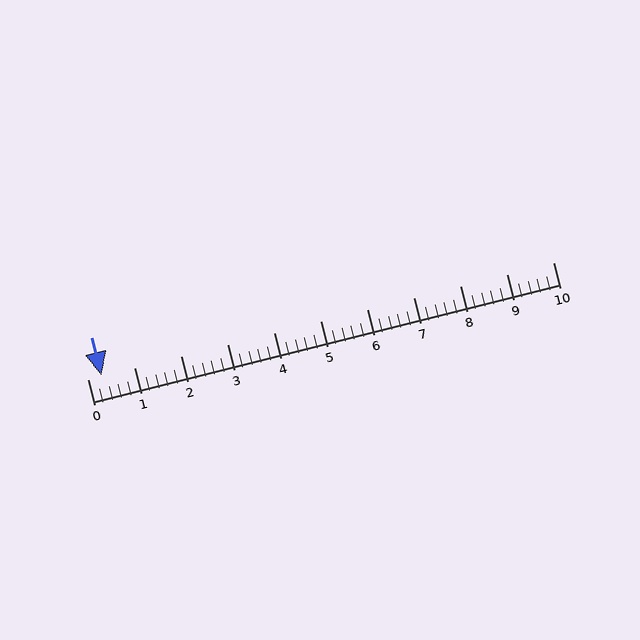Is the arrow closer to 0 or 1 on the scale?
The arrow is closer to 0.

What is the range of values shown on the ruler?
The ruler shows values from 0 to 10.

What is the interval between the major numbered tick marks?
The major tick marks are spaced 1 units apart.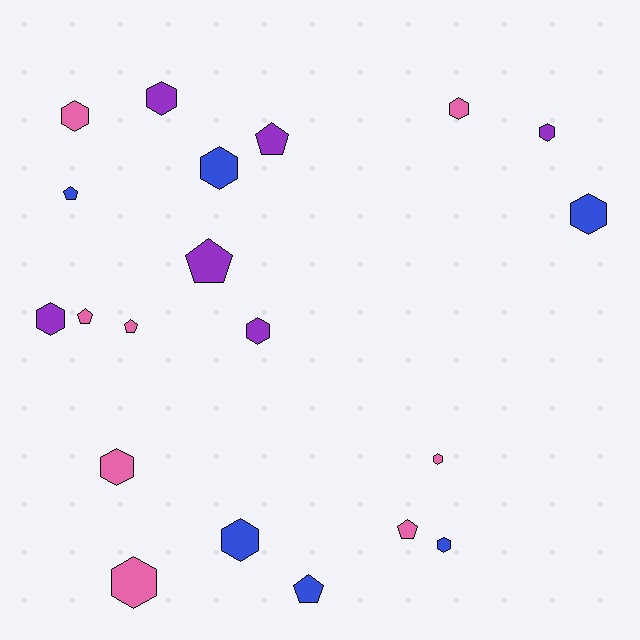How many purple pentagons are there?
There are 2 purple pentagons.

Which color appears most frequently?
Pink, with 8 objects.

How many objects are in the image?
There are 20 objects.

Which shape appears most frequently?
Hexagon, with 13 objects.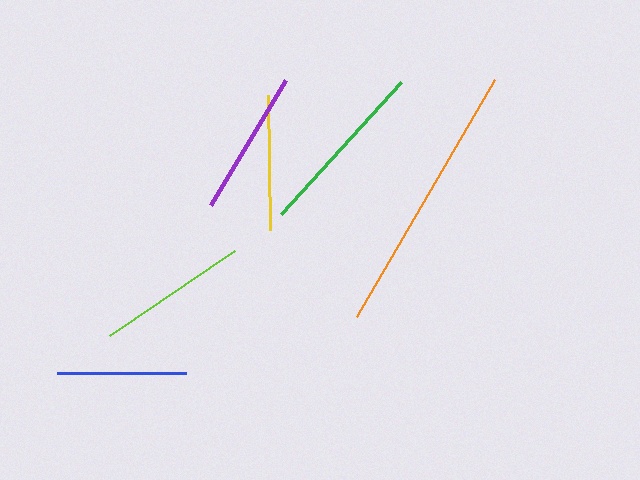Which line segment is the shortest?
The blue line is the shortest at approximately 129 pixels.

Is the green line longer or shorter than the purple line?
The green line is longer than the purple line.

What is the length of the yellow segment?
The yellow segment is approximately 134 pixels long.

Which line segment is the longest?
The orange line is the longest at approximately 275 pixels.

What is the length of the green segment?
The green segment is approximately 179 pixels long.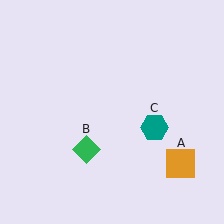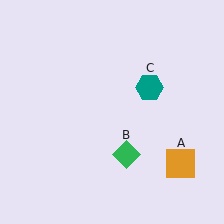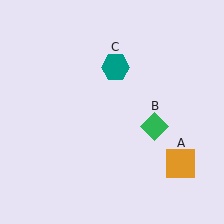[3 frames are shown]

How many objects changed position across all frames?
2 objects changed position: green diamond (object B), teal hexagon (object C).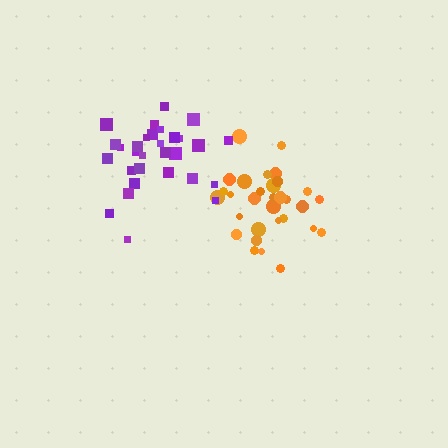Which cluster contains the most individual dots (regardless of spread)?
Orange (31).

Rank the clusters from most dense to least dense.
orange, purple.